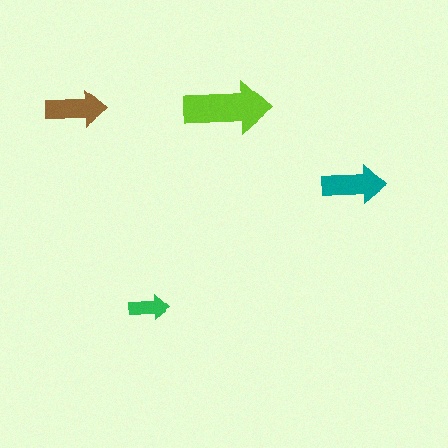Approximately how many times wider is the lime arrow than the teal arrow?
About 1.5 times wider.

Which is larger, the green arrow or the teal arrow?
The teal one.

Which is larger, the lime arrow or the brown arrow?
The lime one.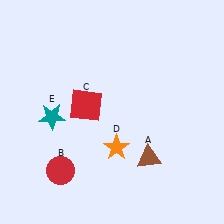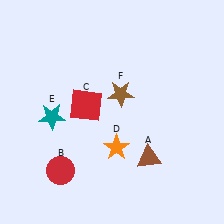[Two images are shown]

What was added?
A brown star (F) was added in Image 2.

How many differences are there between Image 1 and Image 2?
There is 1 difference between the two images.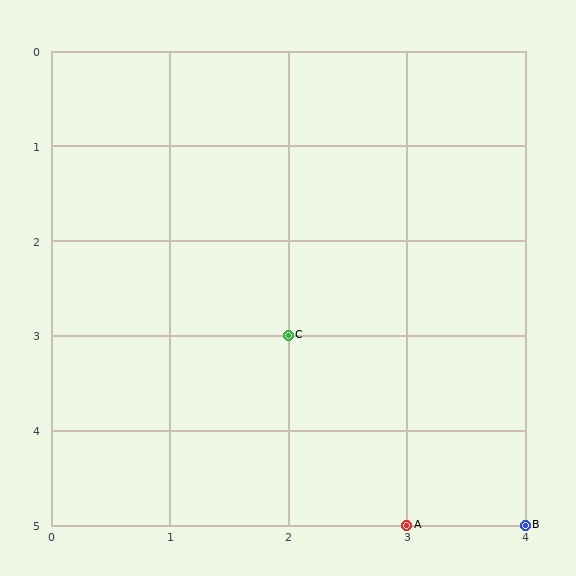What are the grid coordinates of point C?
Point C is at grid coordinates (2, 3).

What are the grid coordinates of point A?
Point A is at grid coordinates (3, 5).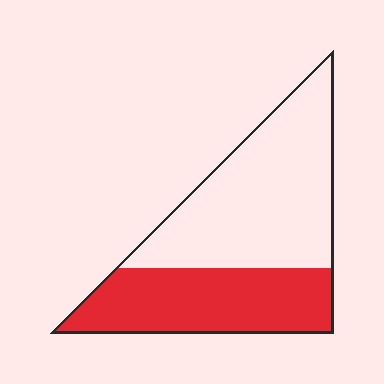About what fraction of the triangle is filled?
About two fifths (2/5).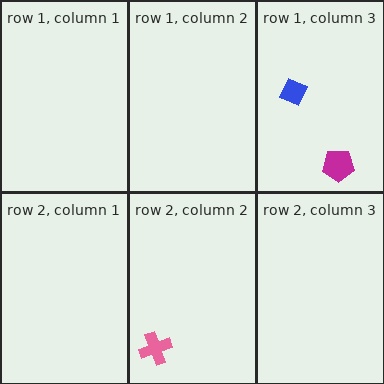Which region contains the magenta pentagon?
The row 1, column 3 region.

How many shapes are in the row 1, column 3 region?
2.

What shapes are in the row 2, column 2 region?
The pink cross.